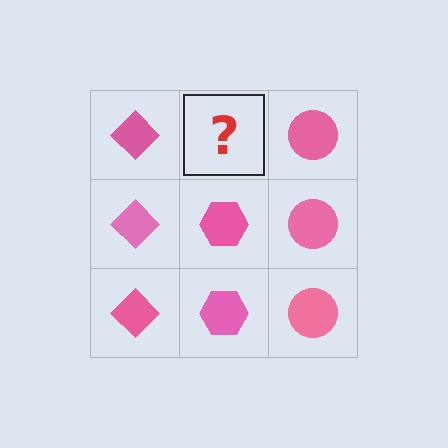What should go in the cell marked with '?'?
The missing cell should contain a pink hexagon.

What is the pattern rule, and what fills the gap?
The rule is that each column has a consistent shape. The gap should be filled with a pink hexagon.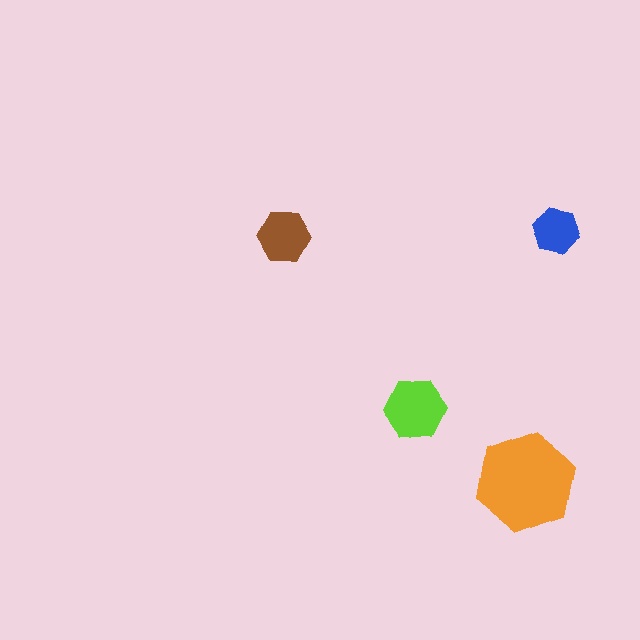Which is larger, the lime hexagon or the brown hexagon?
The lime one.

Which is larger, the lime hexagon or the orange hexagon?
The orange one.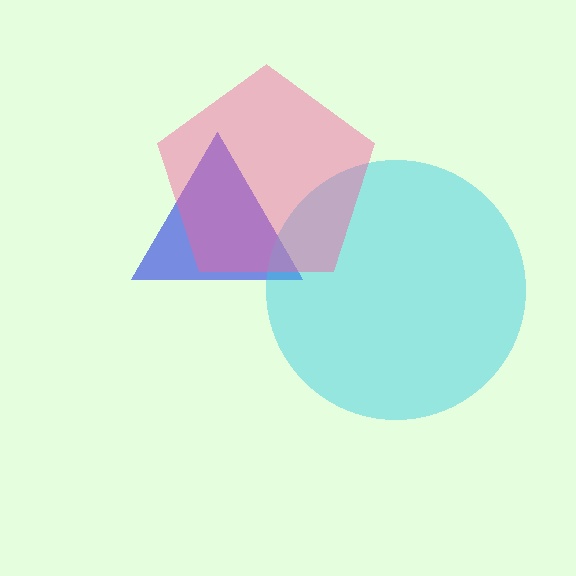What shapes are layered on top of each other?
The layered shapes are: a blue triangle, a cyan circle, a pink pentagon.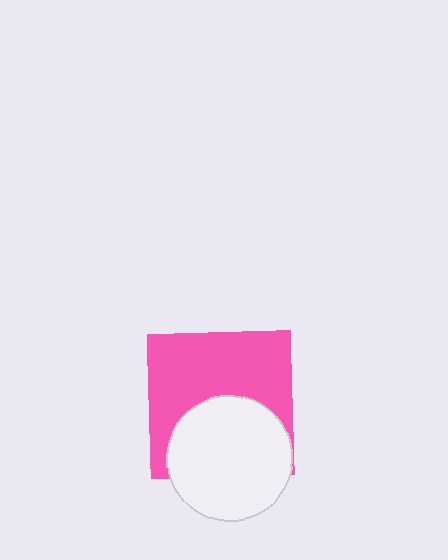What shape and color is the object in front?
The object in front is a white circle.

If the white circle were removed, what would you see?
You would see the complete pink square.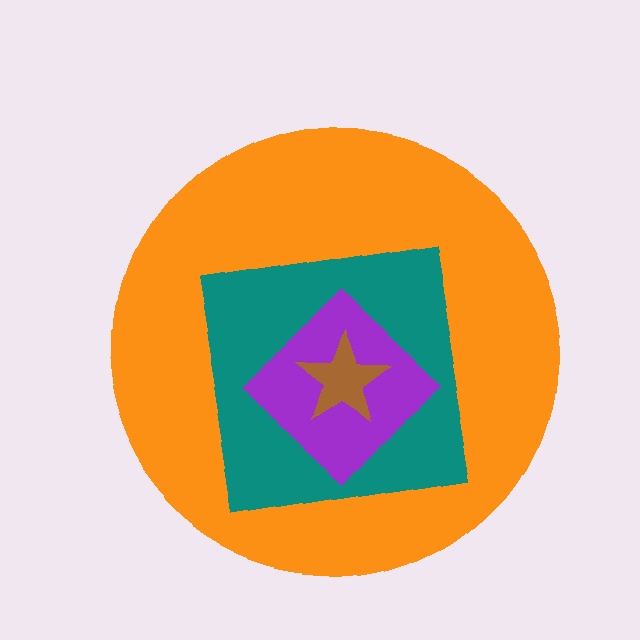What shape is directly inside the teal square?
The purple diamond.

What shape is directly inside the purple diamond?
The brown star.